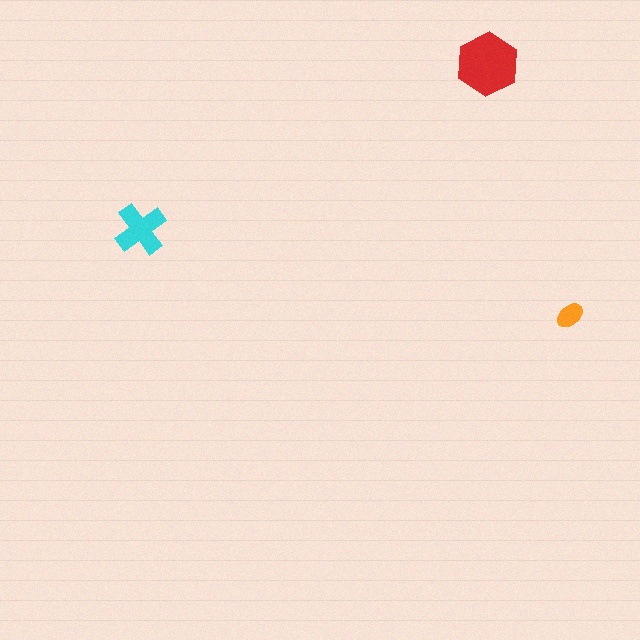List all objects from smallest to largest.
The orange ellipse, the cyan cross, the red hexagon.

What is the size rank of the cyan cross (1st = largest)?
2nd.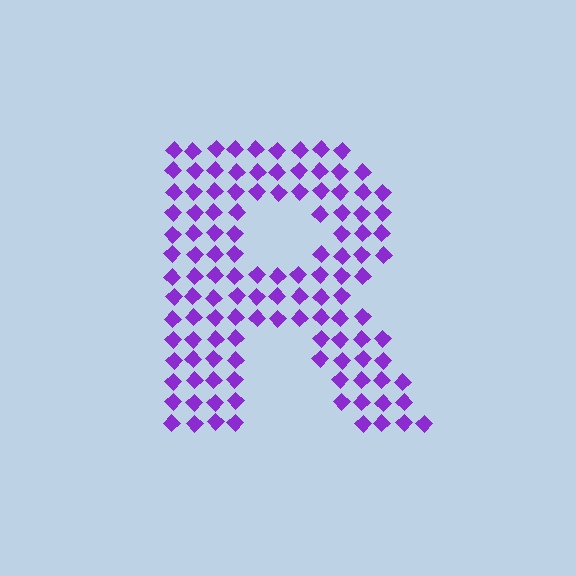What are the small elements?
The small elements are diamonds.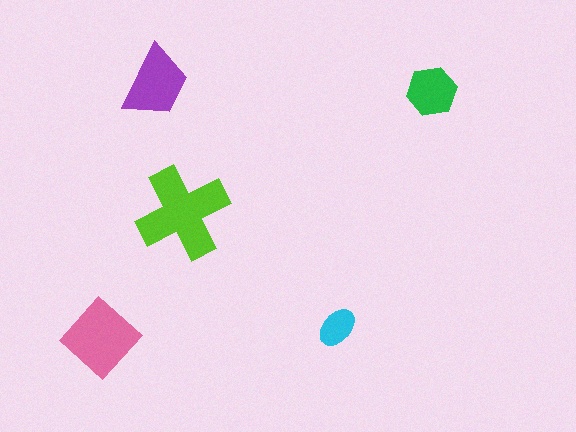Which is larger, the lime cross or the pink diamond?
The lime cross.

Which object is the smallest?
The cyan ellipse.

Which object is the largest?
The lime cross.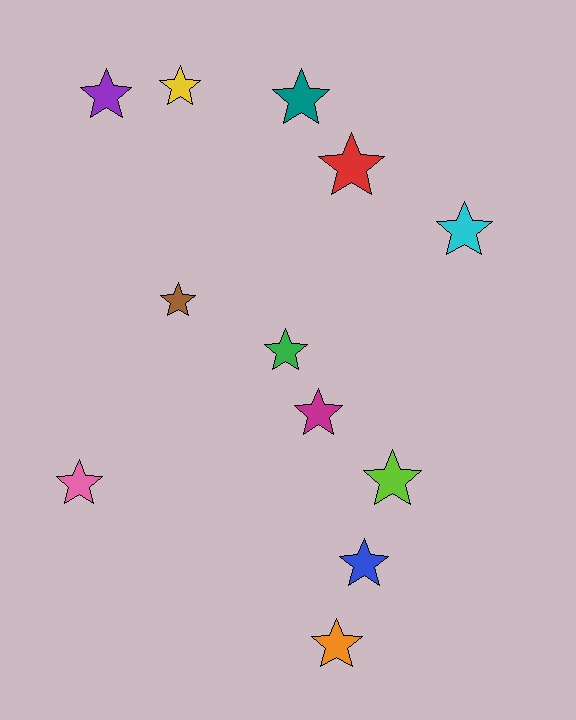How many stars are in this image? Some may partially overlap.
There are 12 stars.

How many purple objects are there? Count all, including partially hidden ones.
There is 1 purple object.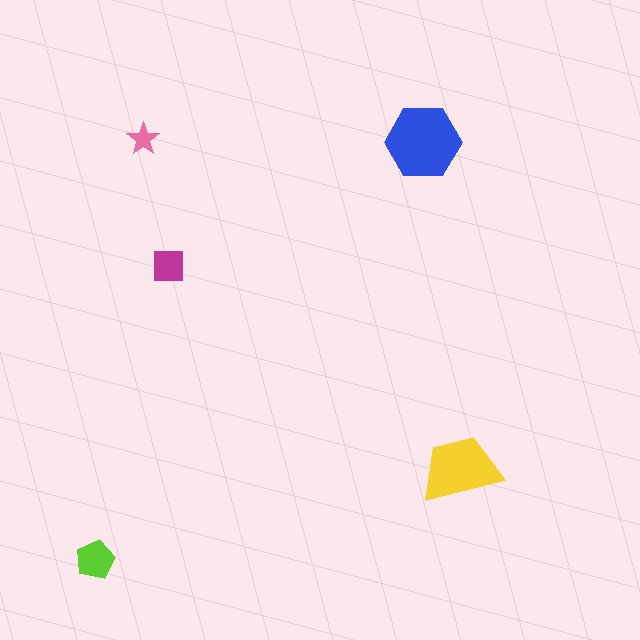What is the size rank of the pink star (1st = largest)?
5th.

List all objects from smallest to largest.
The pink star, the magenta square, the lime pentagon, the yellow trapezoid, the blue hexagon.